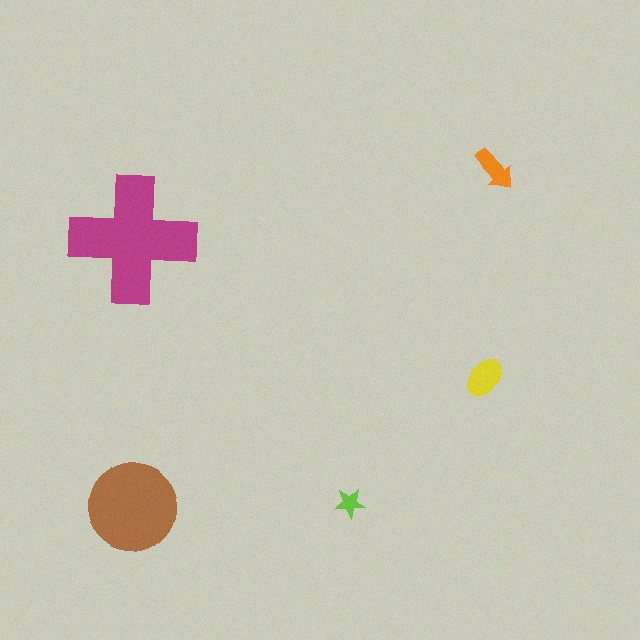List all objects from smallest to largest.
The lime star, the orange arrow, the yellow ellipse, the brown circle, the magenta cross.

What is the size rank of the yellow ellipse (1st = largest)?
3rd.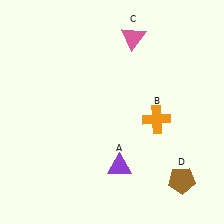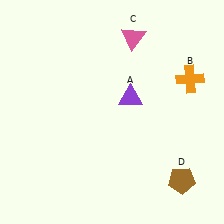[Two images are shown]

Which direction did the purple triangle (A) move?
The purple triangle (A) moved up.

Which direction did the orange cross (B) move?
The orange cross (B) moved up.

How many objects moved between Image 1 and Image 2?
2 objects moved between the two images.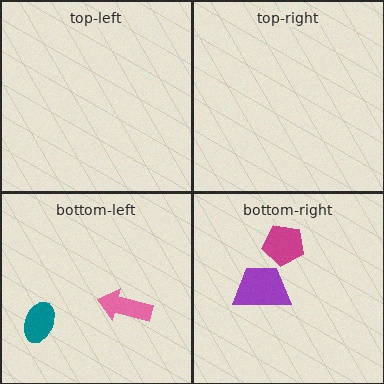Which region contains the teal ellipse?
The bottom-left region.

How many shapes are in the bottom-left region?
2.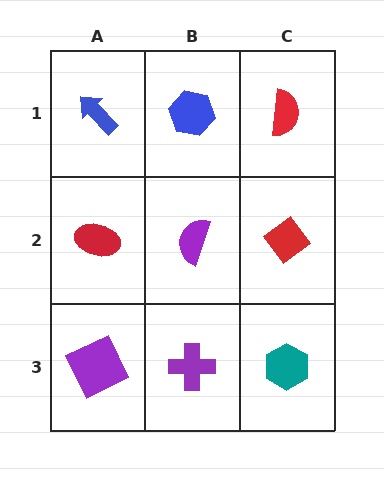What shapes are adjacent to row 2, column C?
A red semicircle (row 1, column C), a teal hexagon (row 3, column C), a purple semicircle (row 2, column B).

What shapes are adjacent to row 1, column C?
A red diamond (row 2, column C), a blue hexagon (row 1, column B).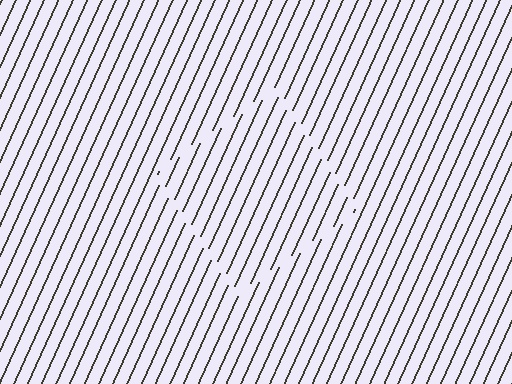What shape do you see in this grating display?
An illusory square. The interior of the shape contains the same grating, shifted by half a period — the contour is defined by the phase discontinuity where line-ends from the inner and outer gratings abut.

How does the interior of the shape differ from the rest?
The interior of the shape contains the same grating, shifted by half a period — the contour is defined by the phase discontinuity where line-ends from the inner and outer gratings abut.